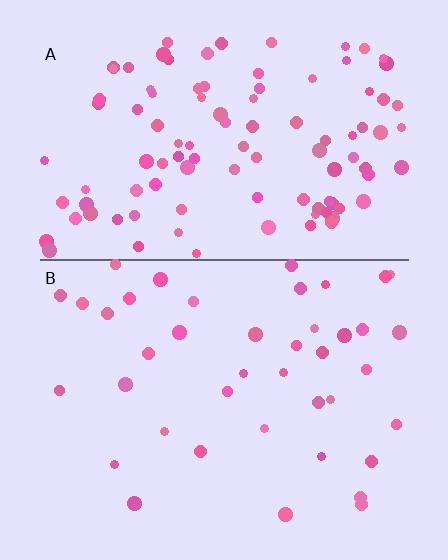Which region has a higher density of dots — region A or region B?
A (the top).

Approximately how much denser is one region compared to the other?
Approximately 2.5× — region A over region B.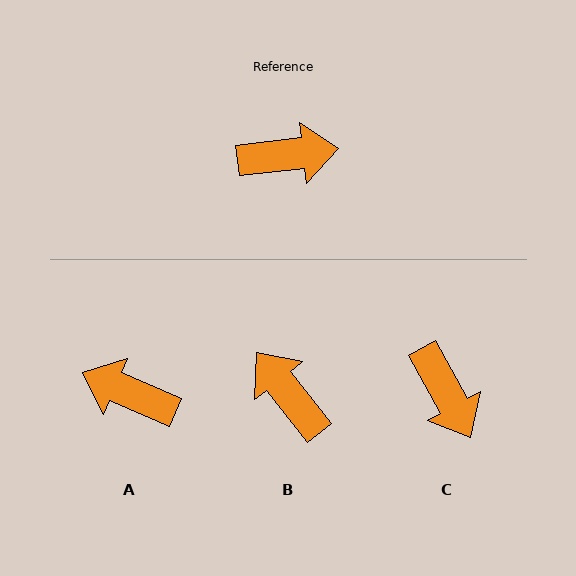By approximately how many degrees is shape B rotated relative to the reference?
Approximately 121 degrees counter-clockwise.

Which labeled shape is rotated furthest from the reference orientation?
A, about 150 degrees away.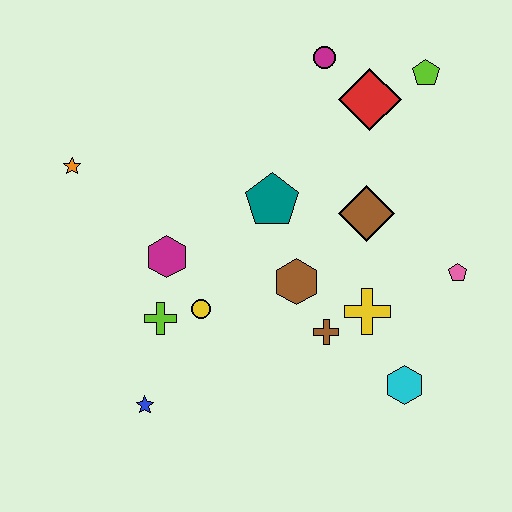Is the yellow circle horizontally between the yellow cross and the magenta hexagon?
Yes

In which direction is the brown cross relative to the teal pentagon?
The brown cross is below the teal pentagon.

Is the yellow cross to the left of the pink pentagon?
Yes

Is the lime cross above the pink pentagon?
No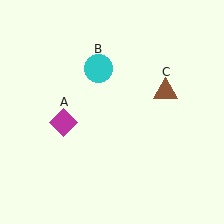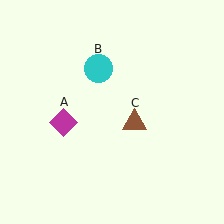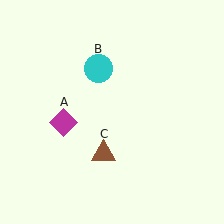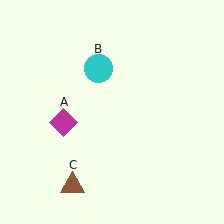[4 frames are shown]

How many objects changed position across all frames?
1 object changed position: brown triangle (object C).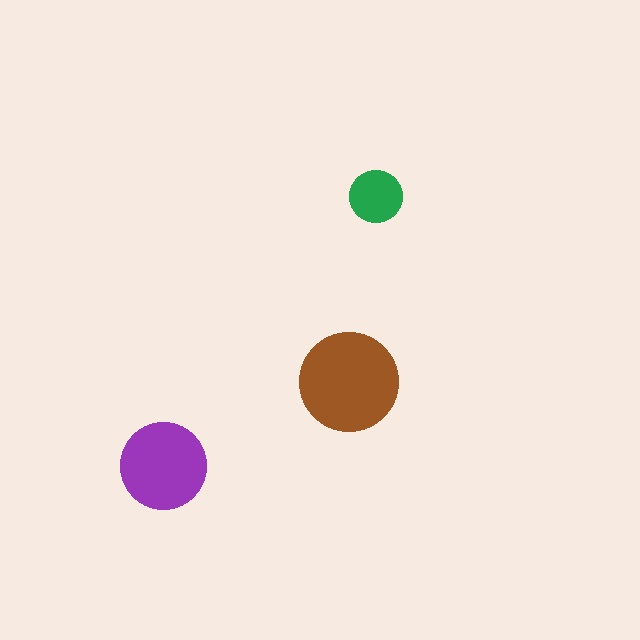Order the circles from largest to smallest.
the brown one, the purple one, the green one.